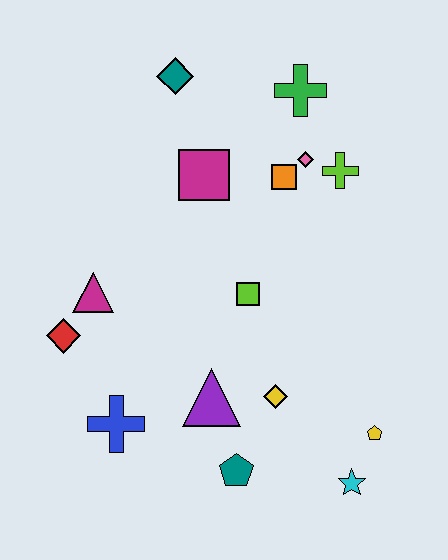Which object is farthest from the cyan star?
The teal diamond is farthest from the cyan star.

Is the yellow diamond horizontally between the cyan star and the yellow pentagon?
No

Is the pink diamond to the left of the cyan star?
Yes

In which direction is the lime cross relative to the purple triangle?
The lime cross is above the purple triangle.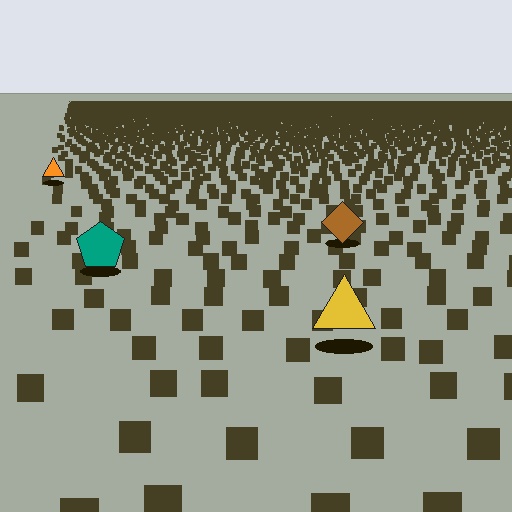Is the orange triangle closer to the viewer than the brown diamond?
No. The brown diamond is closer — you can tell from the texture gradient: the ground texture is coarser near it.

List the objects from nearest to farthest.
From nearest to farthest: the yellow triangle, the teal pentagon, the brown diamond, the orange triangle.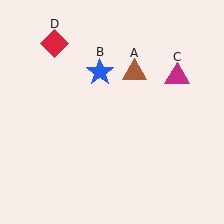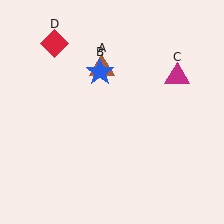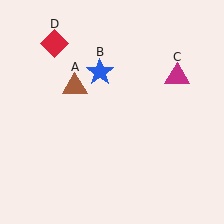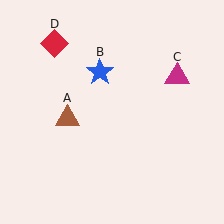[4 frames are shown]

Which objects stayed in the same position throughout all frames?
Blue star (object B) and magenta triangle (object C) and red diamond (object D) remained stationary.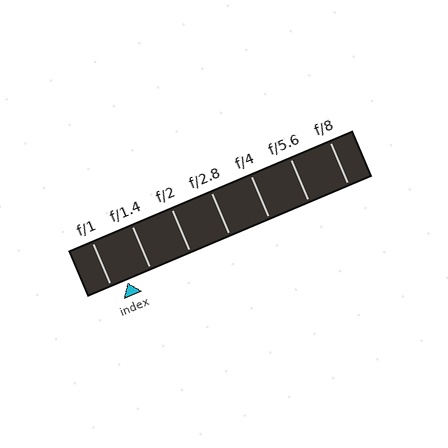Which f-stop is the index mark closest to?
The index mark is closest to f/1.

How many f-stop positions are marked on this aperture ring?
There are 7 f-stop positions marked.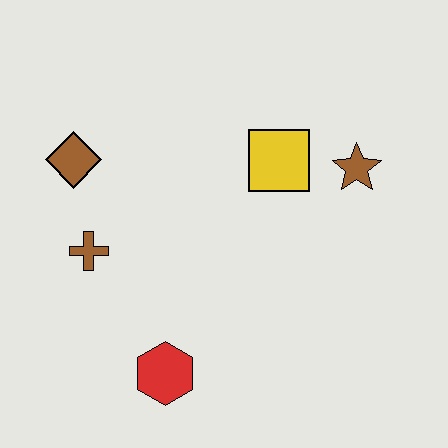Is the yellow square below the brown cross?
No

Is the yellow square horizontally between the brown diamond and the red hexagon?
No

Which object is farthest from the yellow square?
The red hexagon is farthest from the yellow square.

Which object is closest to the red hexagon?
The brown cross is closest to the red hexagon.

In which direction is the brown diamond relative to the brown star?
The brown diamond is to the left of the brown star.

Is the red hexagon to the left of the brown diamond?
No